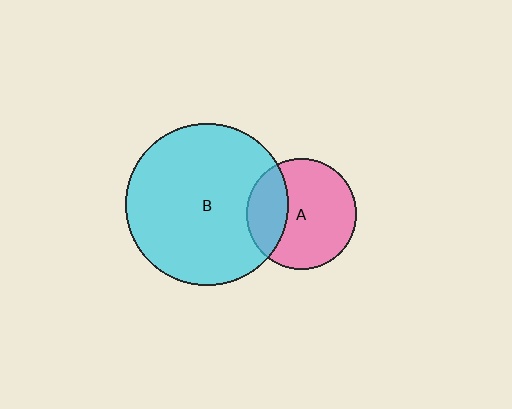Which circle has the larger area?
Circle B (cyan).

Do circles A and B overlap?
Yes.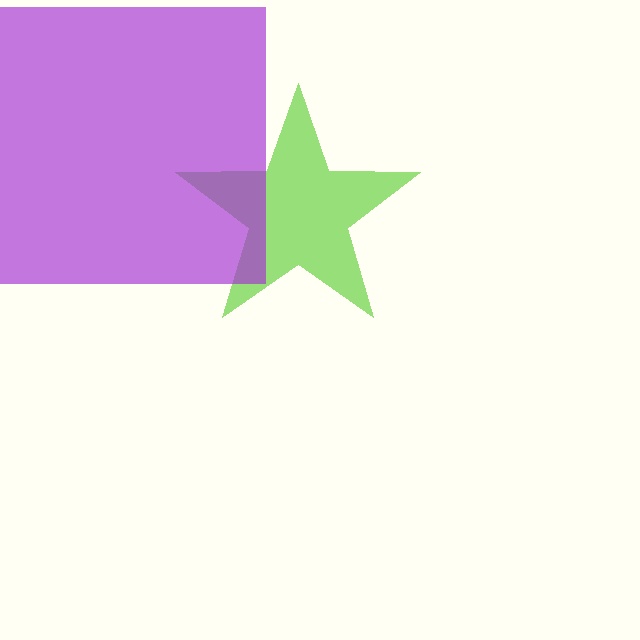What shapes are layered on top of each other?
The layered shapes are: a lime star, a purple square.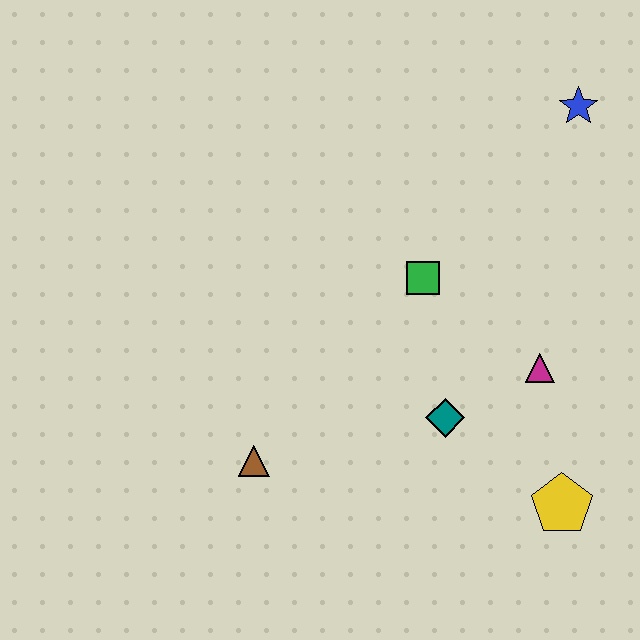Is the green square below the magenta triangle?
No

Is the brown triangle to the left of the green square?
Yes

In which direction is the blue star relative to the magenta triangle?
The blue star is above the magenta triangle.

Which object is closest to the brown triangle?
The teal diamond is closest to the brown triangle.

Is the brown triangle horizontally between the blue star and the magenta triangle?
No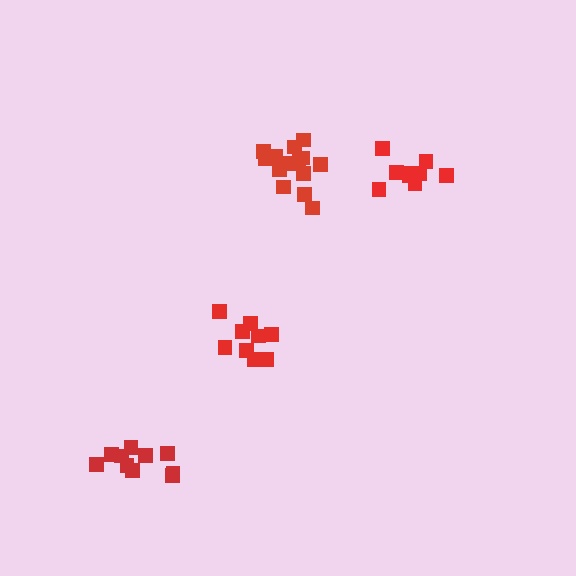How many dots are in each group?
Group 1: 9 dots, Group 2: 15 dots, Group 3: 10 dots, Group 4: 9 dots (43 total).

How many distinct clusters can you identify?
There are 4 distinct clusters.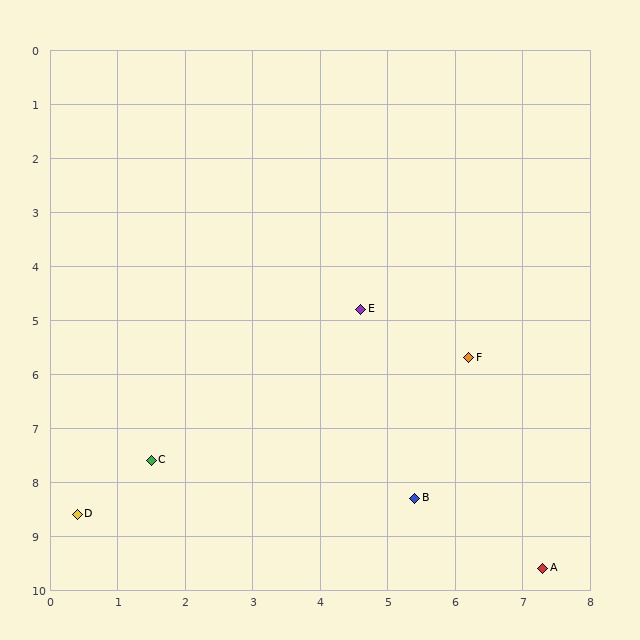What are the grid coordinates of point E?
Point E is at approximately (4.6, 4.8).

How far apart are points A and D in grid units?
Points A and D are about 7.0 grid units apart.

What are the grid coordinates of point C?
Point C is at approximately (1.5, 7.6).